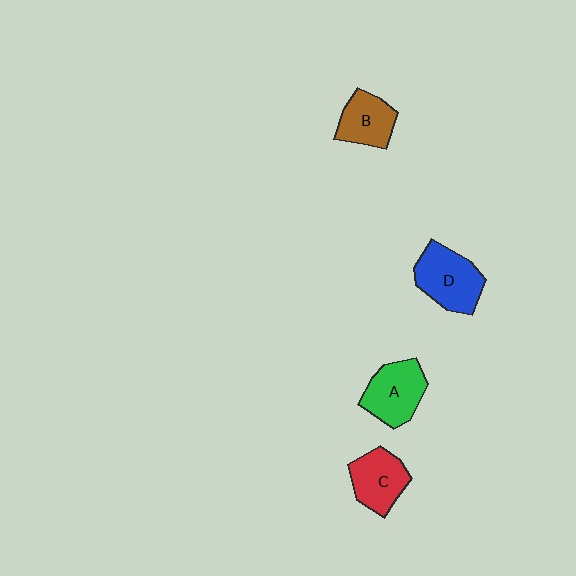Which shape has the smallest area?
Shape B (brown).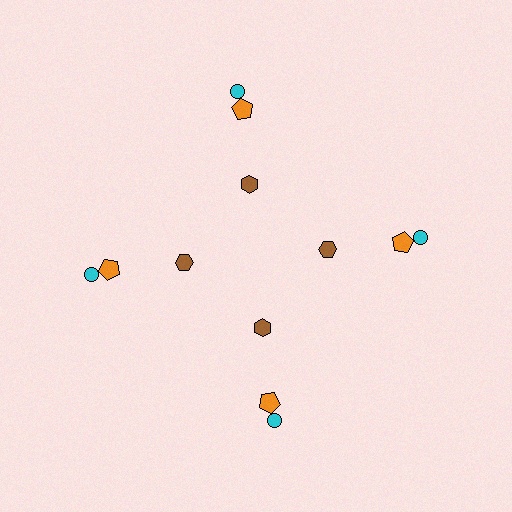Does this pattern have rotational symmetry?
Yes, this pattern has 4-fold rotational symmetry. It looks the same after rotating 90 degrees around the center.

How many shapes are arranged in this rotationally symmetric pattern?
There are 12 shapes, arranged in 4 groups of 3.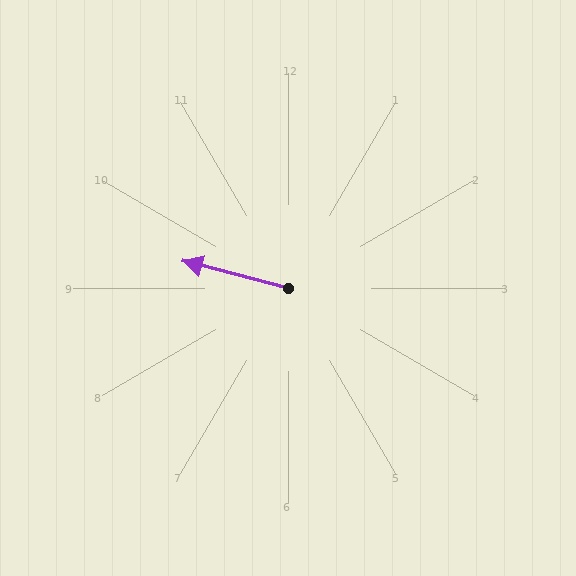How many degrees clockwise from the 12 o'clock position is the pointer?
Approximately 284 degrees.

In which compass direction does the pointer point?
West.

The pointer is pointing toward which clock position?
Roughly 9 o'clock.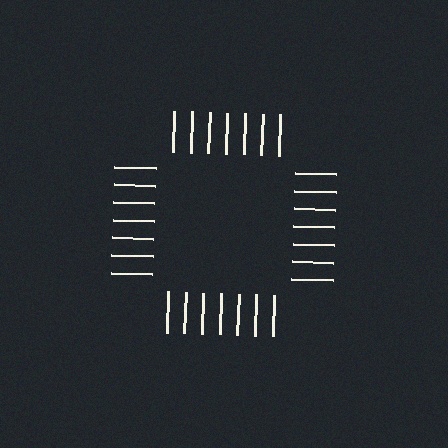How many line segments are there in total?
28 — 7 along each of the 4 edges.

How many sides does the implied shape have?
4 sides — the line-ends trace a square.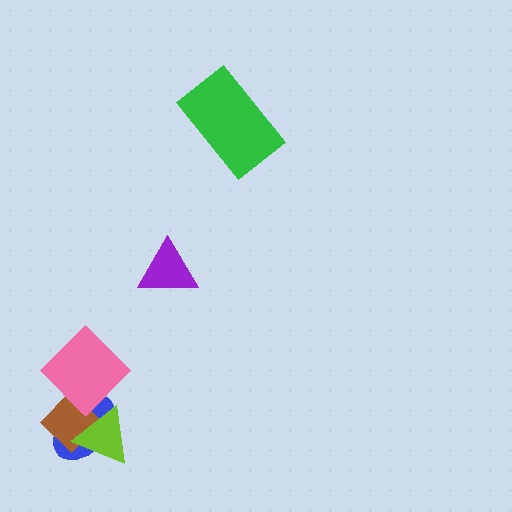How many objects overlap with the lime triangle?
3 objects overlap with the lime triangle.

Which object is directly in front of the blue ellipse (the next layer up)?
The brown diamond is directly in front of the blue ellipse.